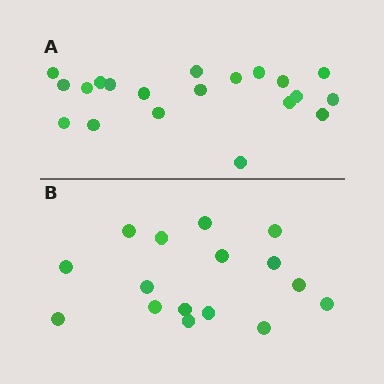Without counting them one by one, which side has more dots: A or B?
Region A (the top region) has more dots.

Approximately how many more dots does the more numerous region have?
Region A has about 4 more dots than region B.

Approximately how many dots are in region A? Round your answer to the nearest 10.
About 20 dots.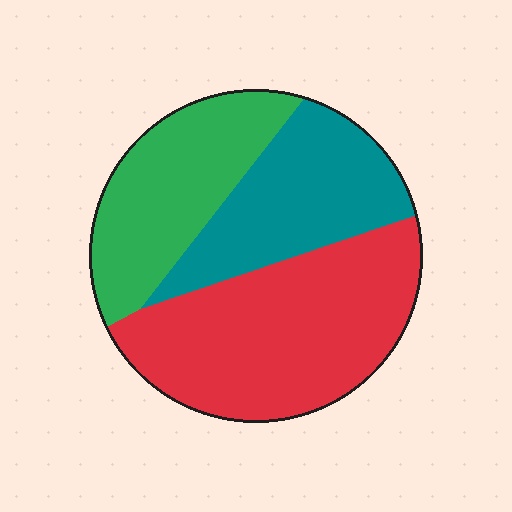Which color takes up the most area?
Red, at roughly 45%.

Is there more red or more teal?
Red.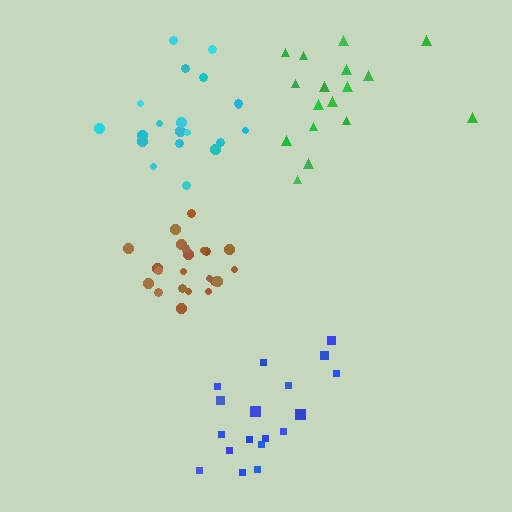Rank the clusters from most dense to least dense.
brown, blue, cyan, green.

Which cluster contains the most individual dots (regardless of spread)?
Brown (23).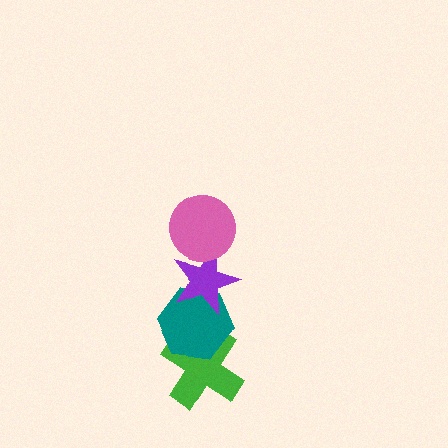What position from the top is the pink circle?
The pink circle is 1st from the top.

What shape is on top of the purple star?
The pink circle is on top of the purple star.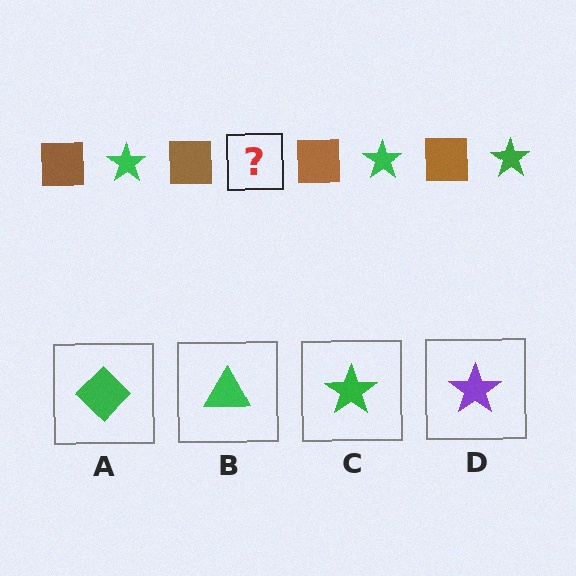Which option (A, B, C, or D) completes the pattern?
C.